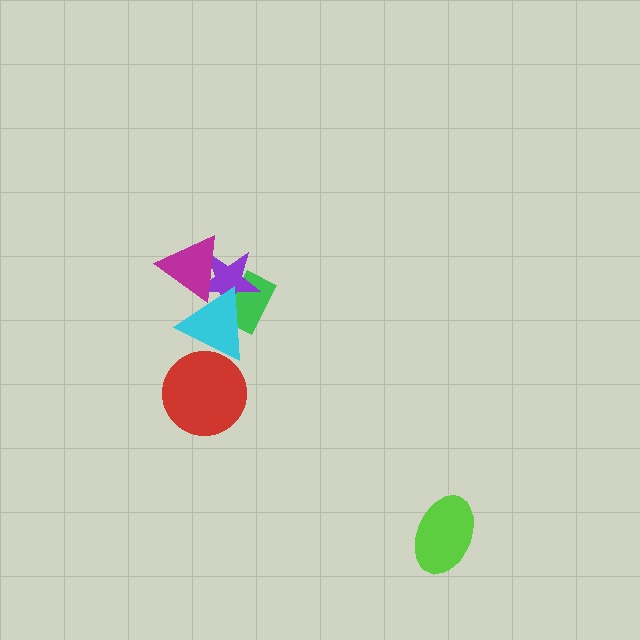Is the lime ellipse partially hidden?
No, no other shape covers it.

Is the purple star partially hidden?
Yes, it is partially covered by another shape.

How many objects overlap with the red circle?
1 object overlaps with the red circle.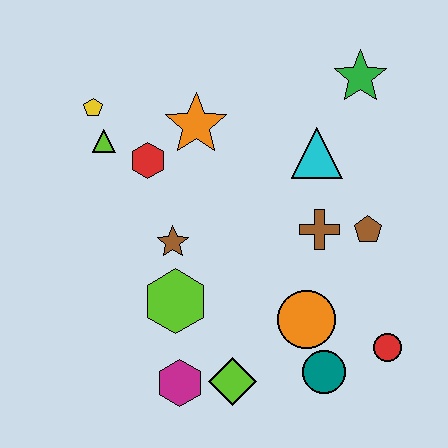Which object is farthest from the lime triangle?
The red circle is farthest from the lime triangle.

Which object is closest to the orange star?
The red hexagon is closest to the orange star.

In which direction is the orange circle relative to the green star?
The orange circle is below the green star.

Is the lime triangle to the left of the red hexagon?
Yes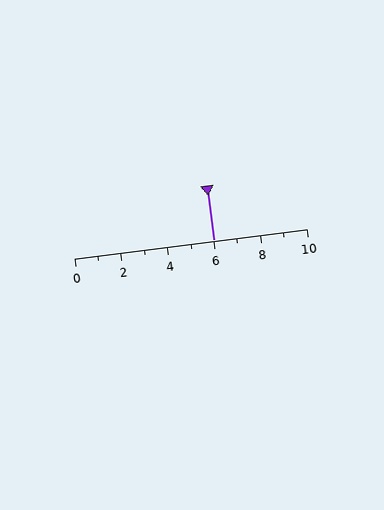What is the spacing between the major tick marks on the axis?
The major ticks are spaced 2 apart.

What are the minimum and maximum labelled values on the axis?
The axis runs from 0 to 10.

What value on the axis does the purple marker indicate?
The marker indicates approximately 6.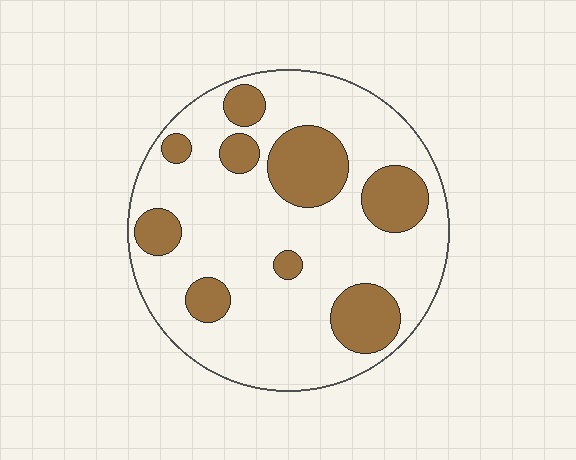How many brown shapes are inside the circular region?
9.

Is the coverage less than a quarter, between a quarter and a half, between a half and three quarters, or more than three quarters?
Between a quarter and a half.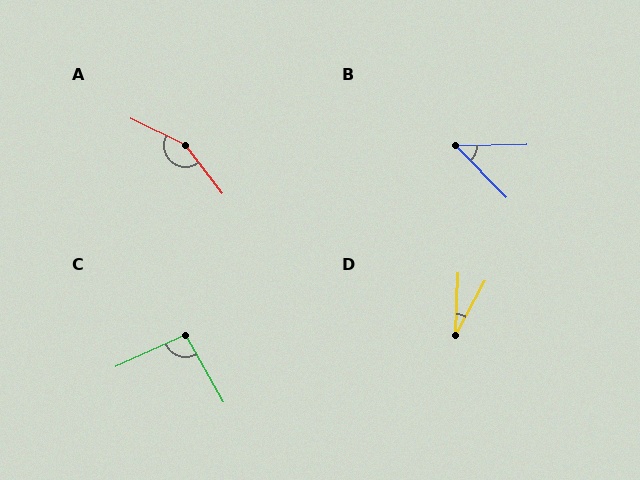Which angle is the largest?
A, at approximately 154 degrees.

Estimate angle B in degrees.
Approximately 46 degrees.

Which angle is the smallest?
D, at approximately 26 degrees.